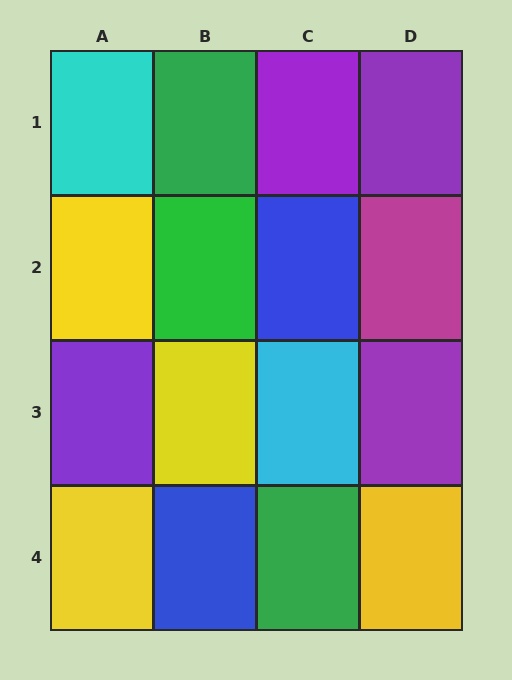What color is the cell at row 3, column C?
Cyan.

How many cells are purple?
4 cells are purple.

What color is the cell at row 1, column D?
Purple.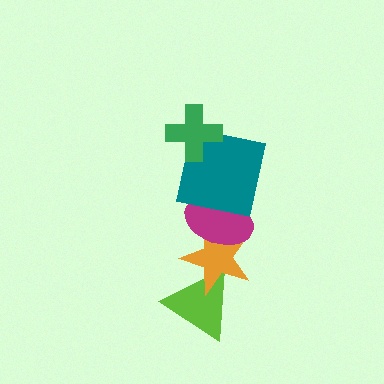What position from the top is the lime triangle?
The lime triangle is 5th from the top.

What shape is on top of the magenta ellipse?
The teal square is on top of the magenta ellipse.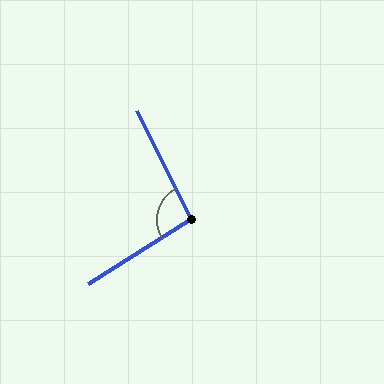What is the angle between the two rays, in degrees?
Approximately 96 degrees.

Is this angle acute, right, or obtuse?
It is obtuse.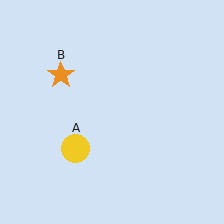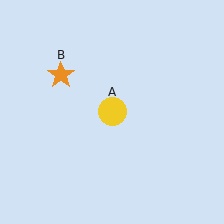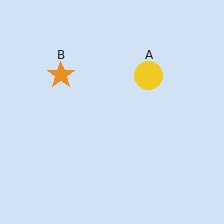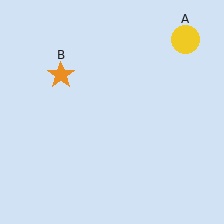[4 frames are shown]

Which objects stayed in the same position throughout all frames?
Orange star (object B) remained stationary.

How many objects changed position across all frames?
1 object changed position: yellow circle (object A).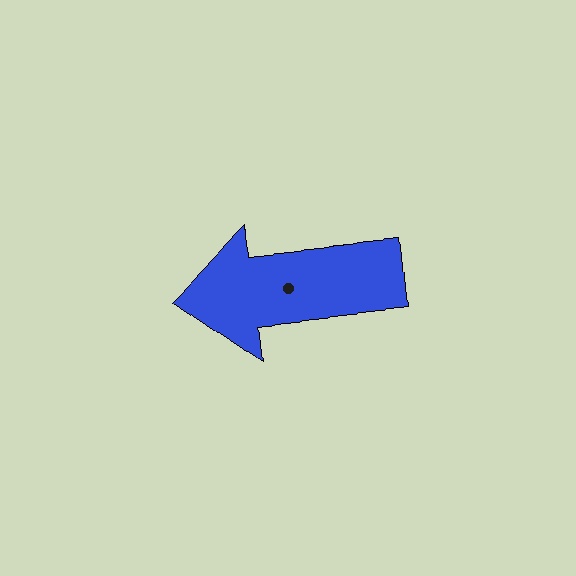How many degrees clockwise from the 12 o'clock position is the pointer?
Approximately 264 degrees.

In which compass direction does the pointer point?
West.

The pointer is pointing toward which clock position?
Roughly 9 o'clock.